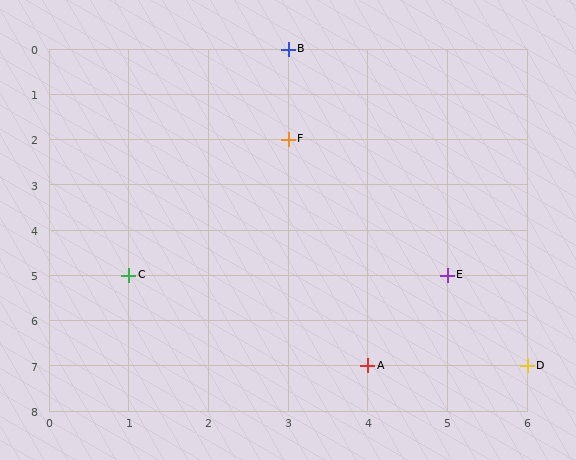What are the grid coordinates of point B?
Point B is at grid coordinates (3, 0).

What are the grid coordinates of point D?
Point D is at grid coordinates (6, 7).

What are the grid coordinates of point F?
Point F is at grid coordinates (3, 2).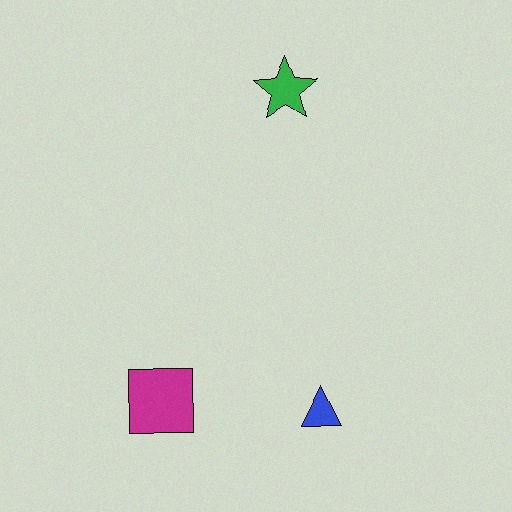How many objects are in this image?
There are 3 objects.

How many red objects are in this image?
There are no red objects.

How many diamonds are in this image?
There are no diamonds.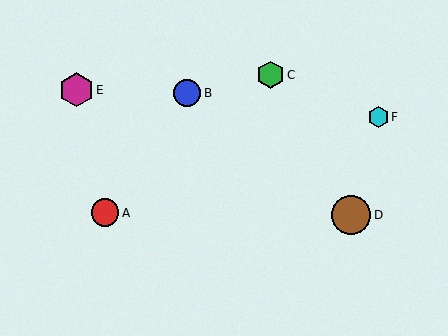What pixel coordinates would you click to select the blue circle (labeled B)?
Click at (187, 93) to select the blue circle B.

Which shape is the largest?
The brown circle (labeled D) is the largest.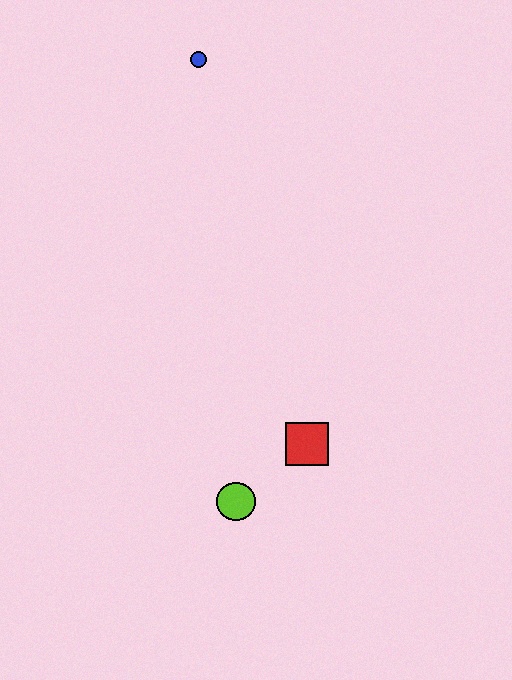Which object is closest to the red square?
The lime circle is closest to the red square.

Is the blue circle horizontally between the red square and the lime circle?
No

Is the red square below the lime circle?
No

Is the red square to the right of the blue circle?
Yes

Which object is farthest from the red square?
The blue circle is farthest from the red square.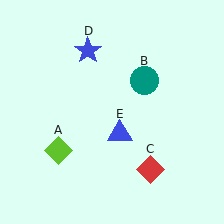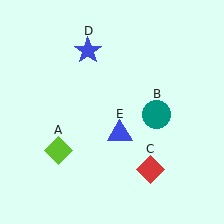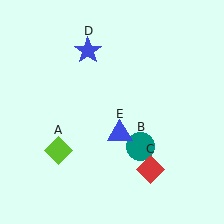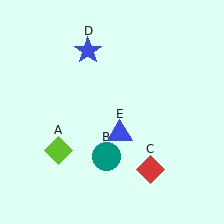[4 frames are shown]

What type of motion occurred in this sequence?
The teal circle (object B) rotated clockwise around the center of the scene.